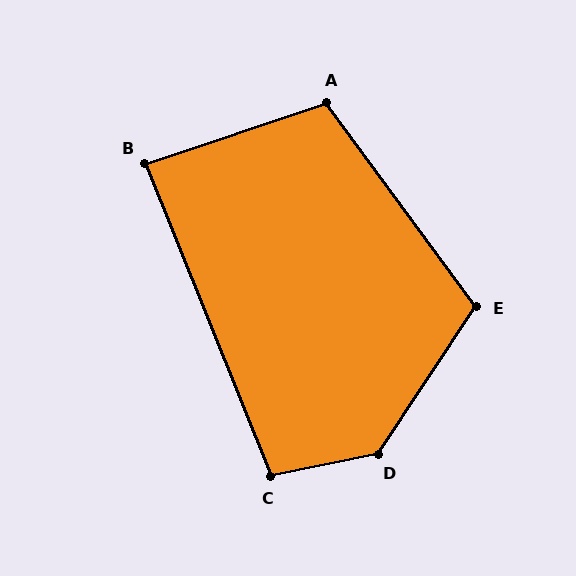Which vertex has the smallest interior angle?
B, at approximately 87 degrees.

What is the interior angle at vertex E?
Approximately 110 degrees (obtuse).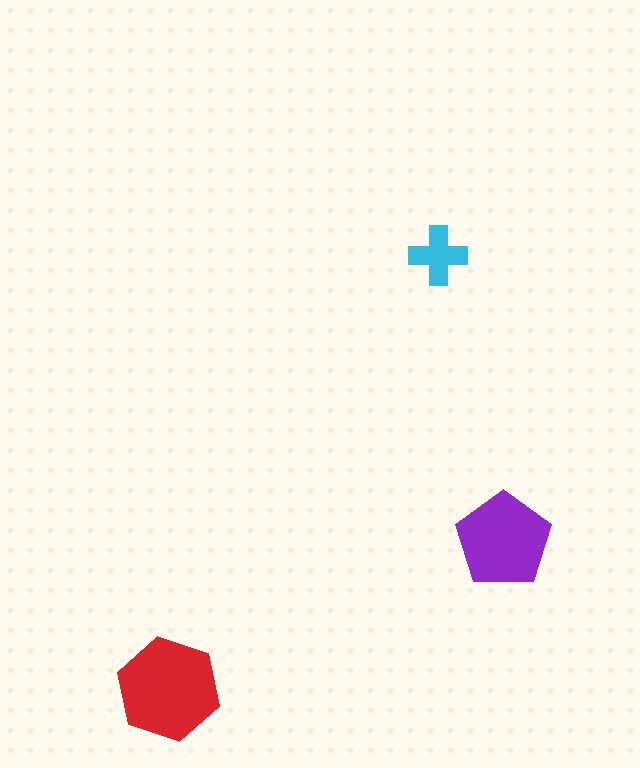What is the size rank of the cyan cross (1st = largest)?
3rd.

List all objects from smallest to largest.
The cyan cross, the purple pentagon, the red hexagon.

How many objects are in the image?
There are 3 objects in the image.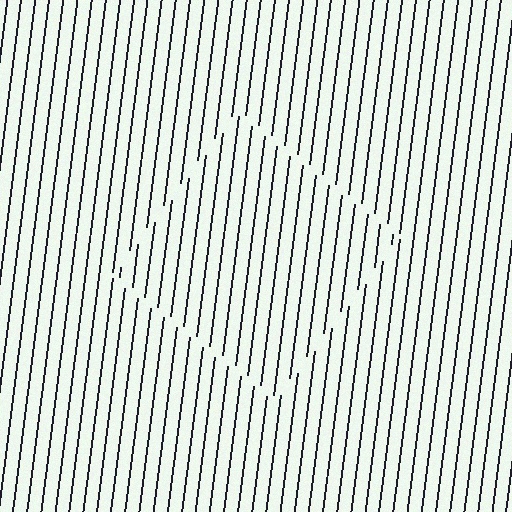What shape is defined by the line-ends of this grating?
An illusory square. The interior of the shape contains the same grating, shifted by half a period — the contour is defined by the phase discontinuity where line-ends from the inner and outer gratings abut.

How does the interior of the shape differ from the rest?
The interior of the shape contains the same grating, shifted by half a period — the contour is defined by the phase discontinuity where line-ends from the inner and outer gratings abut.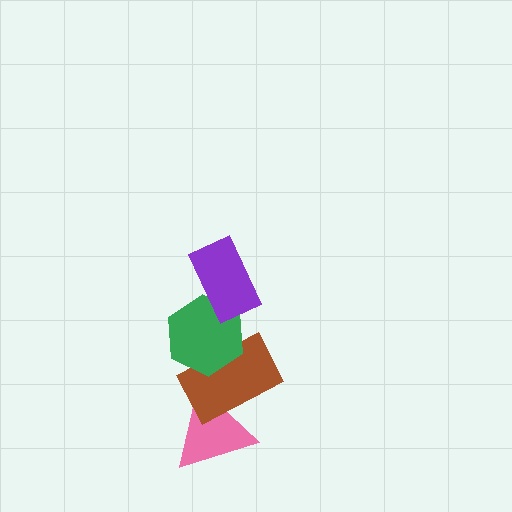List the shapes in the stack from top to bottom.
From top to bottom: the purple rectangle, the green hexagon, the brown rectangle, the pink triangle.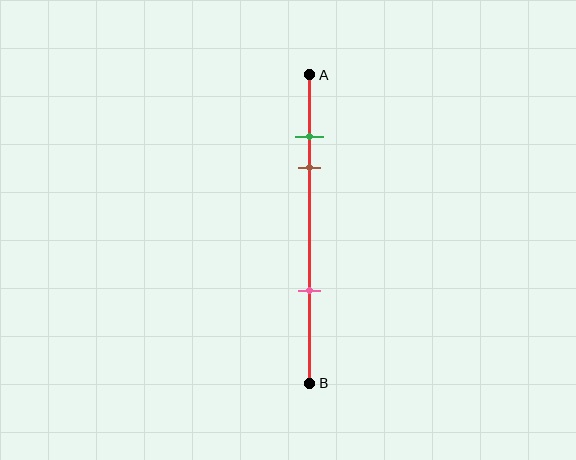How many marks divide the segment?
There are 3 marks dividing the segment.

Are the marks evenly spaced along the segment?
No, the marks are not evenly spaced.